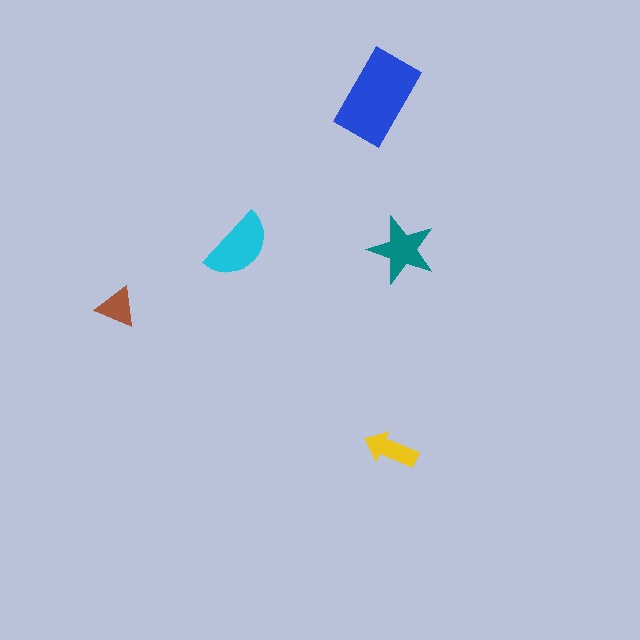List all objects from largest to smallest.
The blue rectangle, the cyan semicircle, the teal star, the yellow arrow, the brown triangle.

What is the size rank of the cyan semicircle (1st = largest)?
2nd.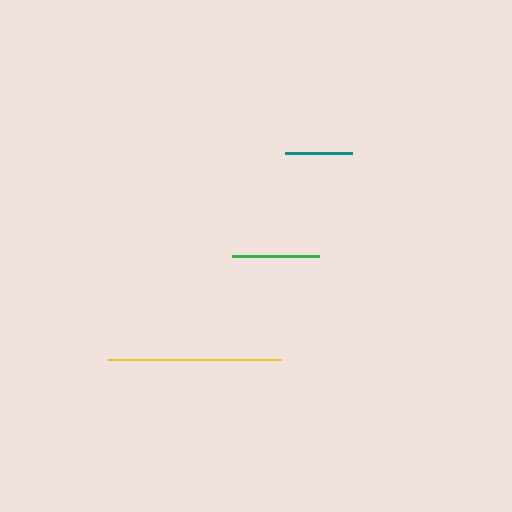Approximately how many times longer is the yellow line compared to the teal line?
The yellow line is approximately 2.6 times the length of the teal line.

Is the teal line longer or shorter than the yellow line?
The yellow line is longer than the teal line.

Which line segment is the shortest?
The teal line is the shortest at approximately 67 pixels.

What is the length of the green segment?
The green segment is approximately 88 pixels long.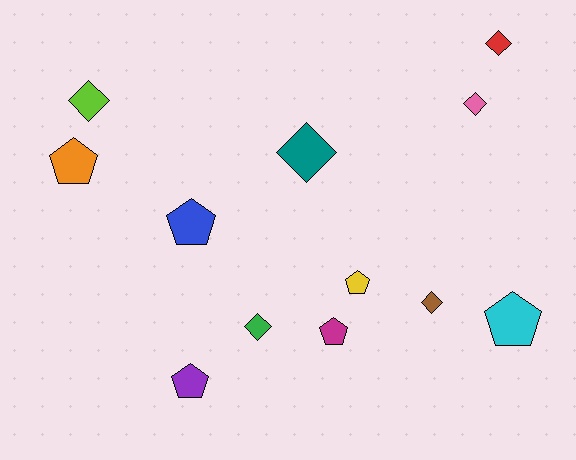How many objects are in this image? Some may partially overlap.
There are 12 objects.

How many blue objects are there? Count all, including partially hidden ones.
There is 1 blue object.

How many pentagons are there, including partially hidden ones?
There are 6 pentagons.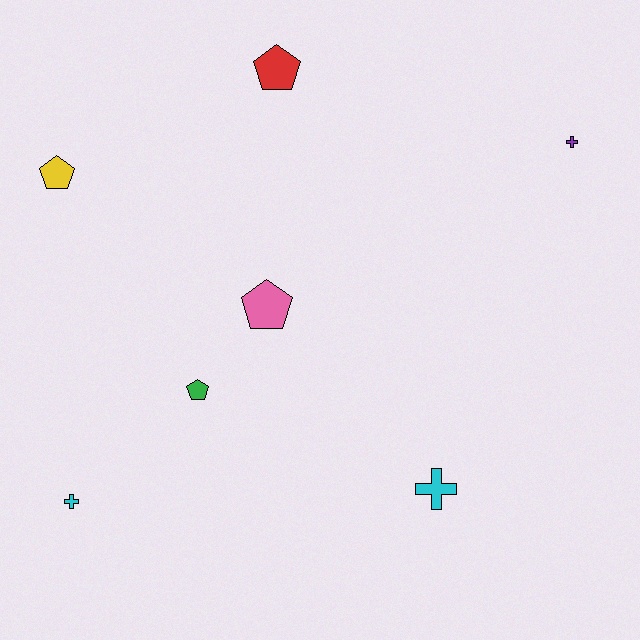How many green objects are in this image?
There is 1 green object.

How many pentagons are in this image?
There are 4 pentagons.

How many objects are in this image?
There are 7 objects.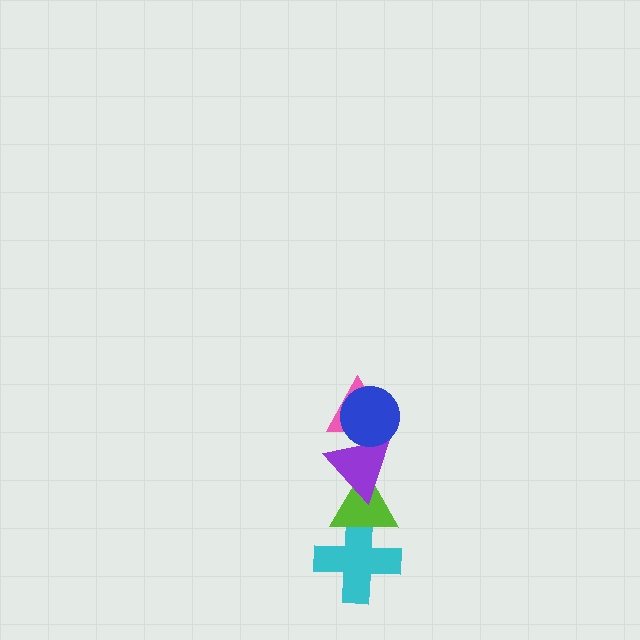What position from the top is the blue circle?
The blue circle is 1st from the top.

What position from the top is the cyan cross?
The cyan cross is 5th from the top.